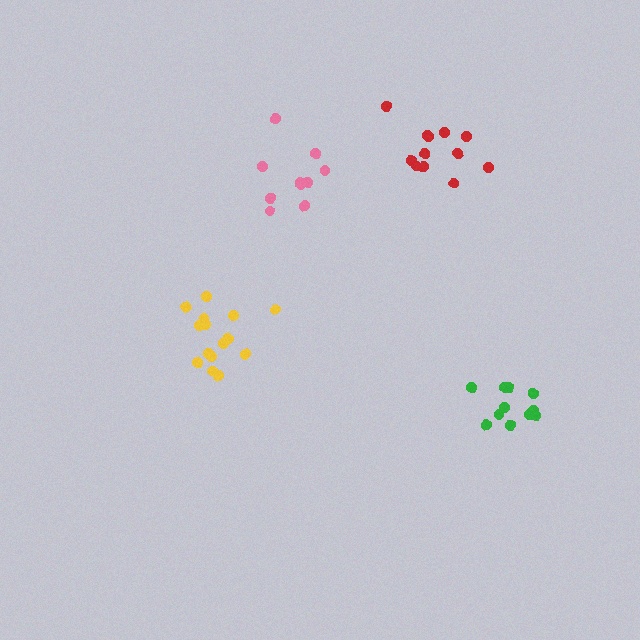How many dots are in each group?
Group 1: 10 dots, Group 2: 11 dots, Group 3: 12 dots, Group 4: 16 dots (49 total).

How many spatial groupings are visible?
There are 4 spatial groupings.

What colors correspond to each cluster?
The clusters are colored: pink, green, red, yellow.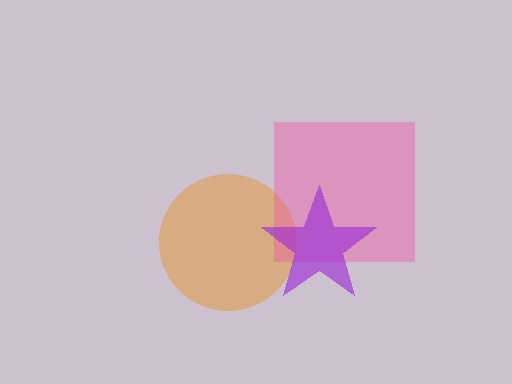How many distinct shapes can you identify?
There are 3 distinct shapes: an orange circle, a pink square, a purple star.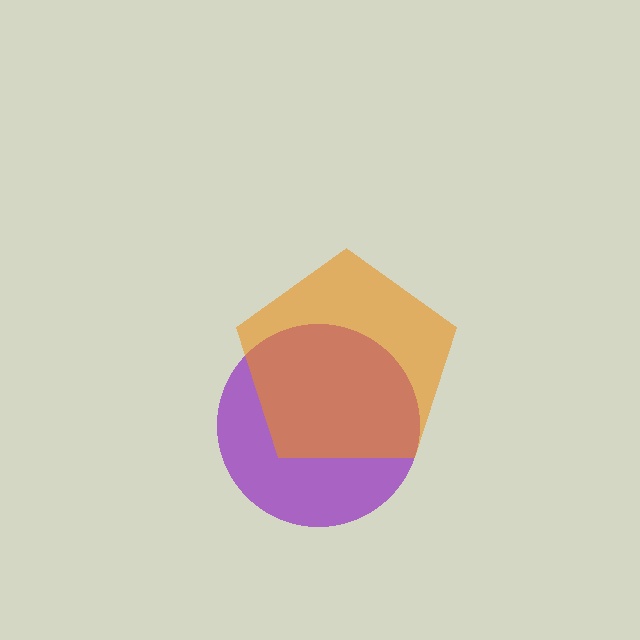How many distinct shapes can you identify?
There are 2 distinct shapes: a purple circle, an orange pentagon.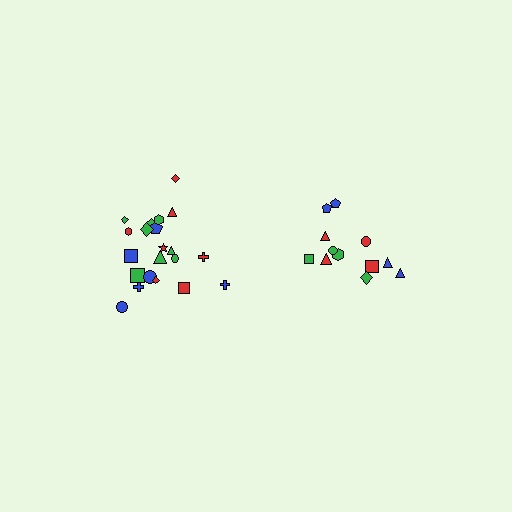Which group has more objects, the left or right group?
The left group.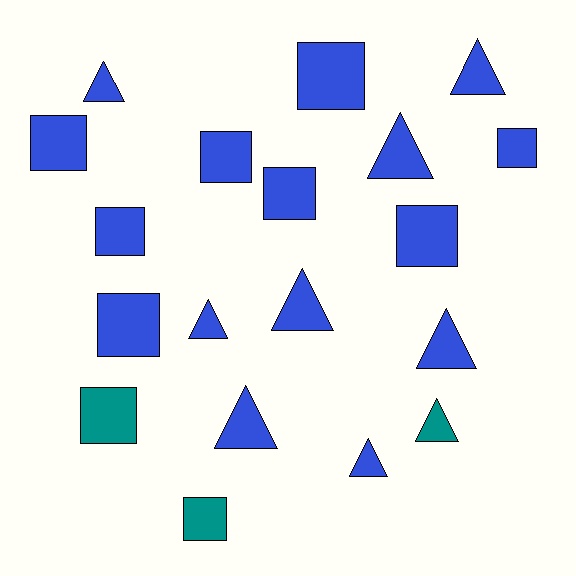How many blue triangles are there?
There are 8 blue triangles.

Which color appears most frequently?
Blue, with 16 objects.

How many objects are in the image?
There are 19 objects.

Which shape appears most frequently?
Square, with 10 objects.